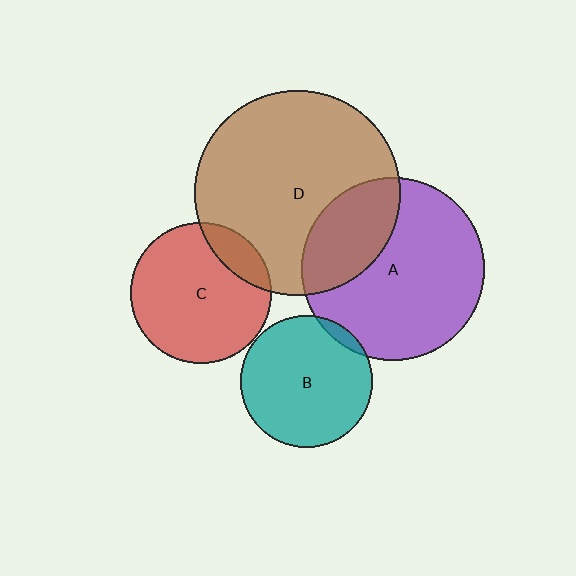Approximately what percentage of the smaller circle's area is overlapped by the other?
Approximately 5%.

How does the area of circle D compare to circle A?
Approximately 1.3 times.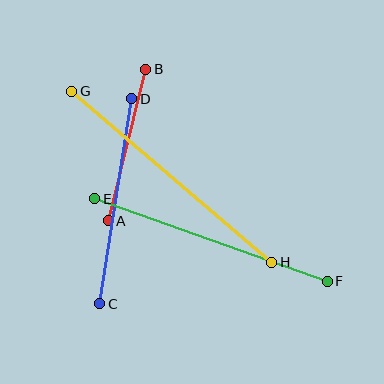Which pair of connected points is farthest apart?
Points G and H are farthest apart.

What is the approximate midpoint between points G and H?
The midpoint is at approximately (172, 177) pixels.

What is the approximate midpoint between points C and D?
The midpoint is at approximately (116, 201) pixels.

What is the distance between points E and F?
The distance is approximately 247 pixels.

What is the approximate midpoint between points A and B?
The midpoint is at approximately (127, 145) pixels.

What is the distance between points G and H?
The distance is approximately 263 pixels.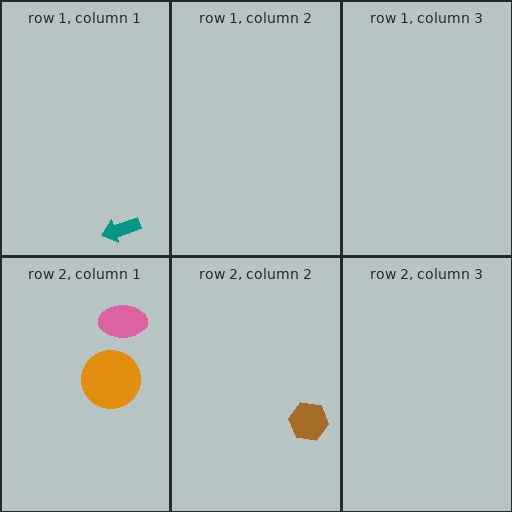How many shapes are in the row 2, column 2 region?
1.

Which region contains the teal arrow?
The row 1, column 1 region.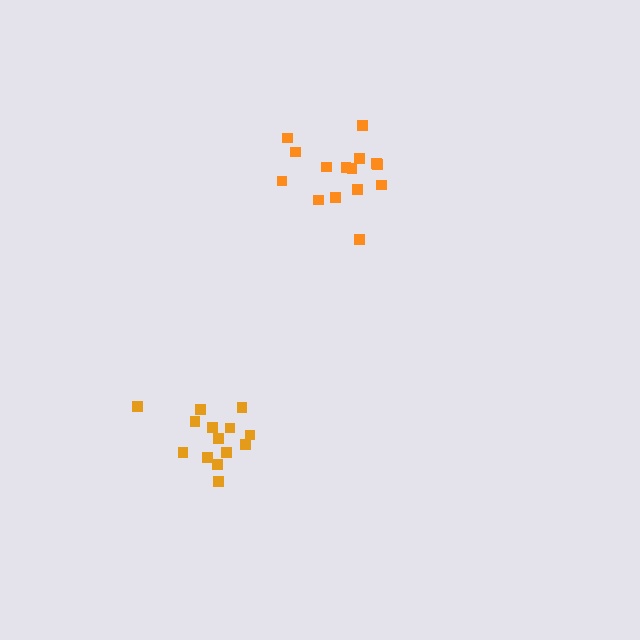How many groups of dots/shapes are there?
There are 2 groups.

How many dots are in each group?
Group 1: 15 dots, Group 2: 14 dots (29 total).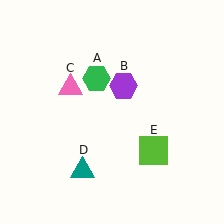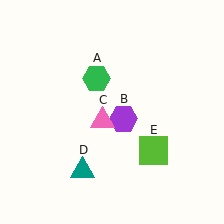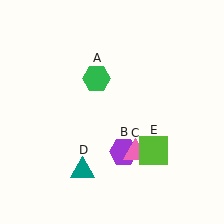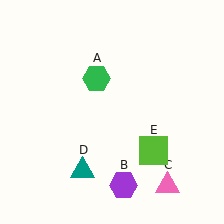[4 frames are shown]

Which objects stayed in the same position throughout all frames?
Green hexagon (object A) and teal triangle (object D) and lime square (object E) remained stationary.